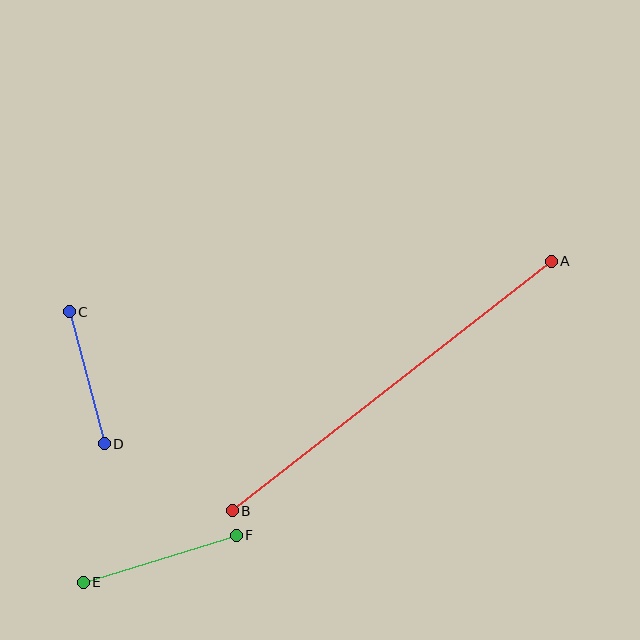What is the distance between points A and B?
The distance is approximately 405 pixels.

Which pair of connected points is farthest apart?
Points A and B are farthest apart.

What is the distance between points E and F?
The distance is approximately 160 pixels.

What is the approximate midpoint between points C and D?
The midpoint is at approximately (87, 378) pixels.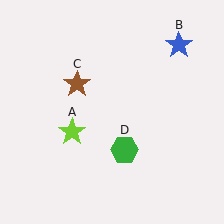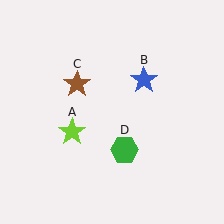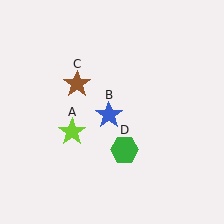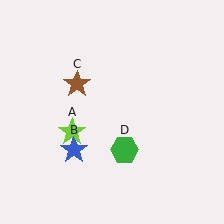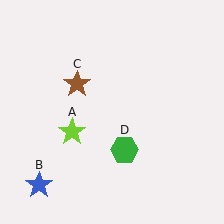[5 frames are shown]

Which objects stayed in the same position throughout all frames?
Lime star (object A) and brown star (object C) and green hexagon (object D) remained stationary.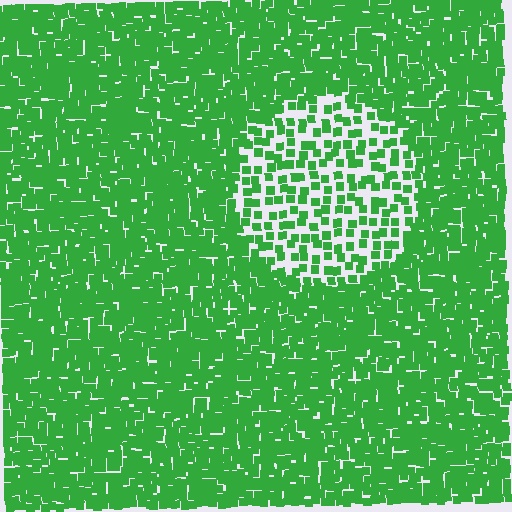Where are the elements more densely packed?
The elements are more densely packed outside the circle boundary.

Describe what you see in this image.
The image contains small green elements arranged at two different densities. A circle-shaped region is visible where the elements are less densely packed than the surrounding area.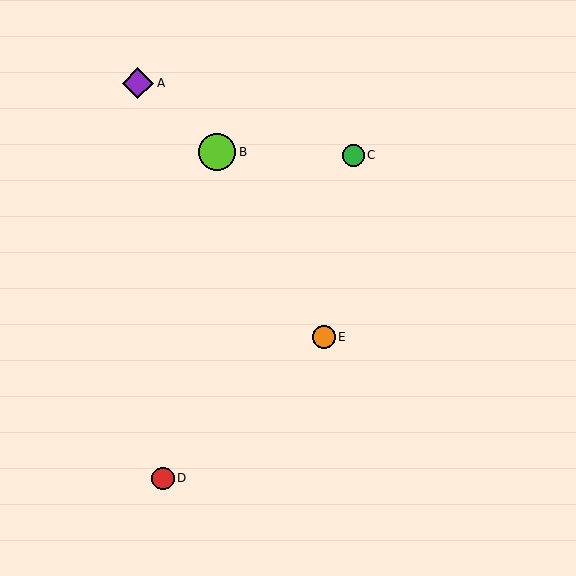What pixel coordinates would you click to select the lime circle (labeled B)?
Click at (217, 152) to select the lime circle B.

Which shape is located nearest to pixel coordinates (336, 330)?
The orange circle (labeled E) at (324, 337) is nearest to that location.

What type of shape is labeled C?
Shape C is a green circle.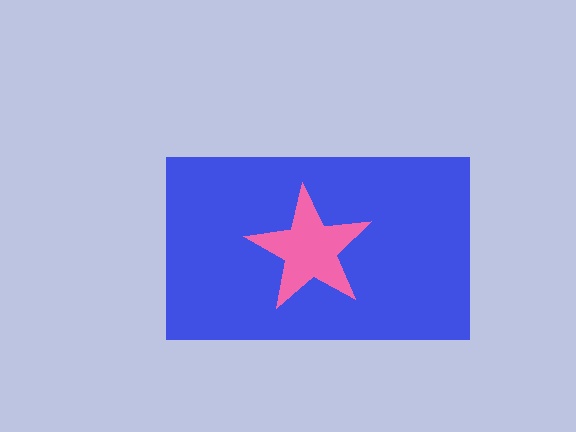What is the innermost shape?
The pink star.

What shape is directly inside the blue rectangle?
The pink star.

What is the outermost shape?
The blue rectangle.